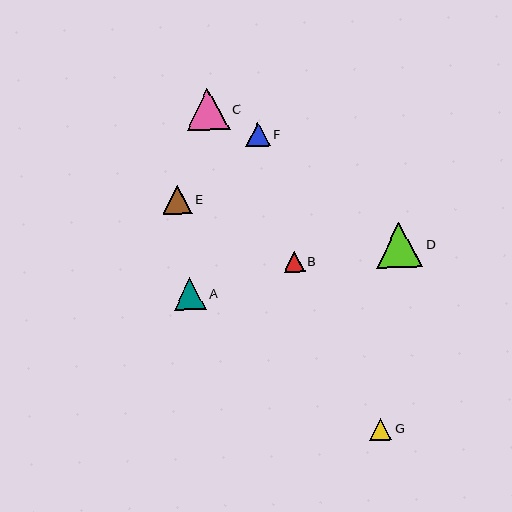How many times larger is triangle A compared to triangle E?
Triangle A is approximately 1.1 times the size of triangle E.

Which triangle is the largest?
Triangle D is the largest with a size of approximately 46 pixels.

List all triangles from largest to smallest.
From largest to smallest: D, C, A, E, F, G, B.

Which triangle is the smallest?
Triangle B is the smallest with a size of approximately 21 pixels.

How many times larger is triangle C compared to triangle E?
Triangle C is approximately 1.5 times the size of triangle E.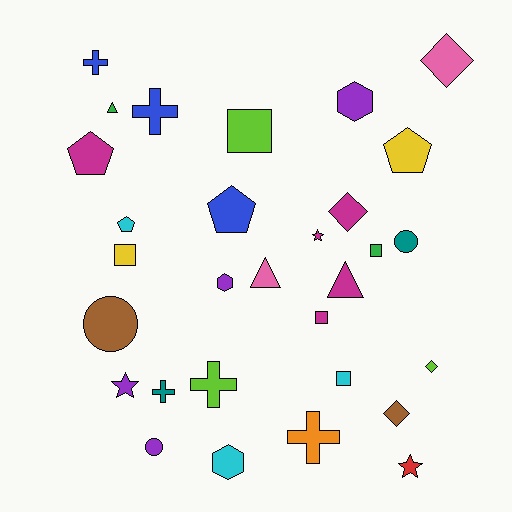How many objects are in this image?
There are 30 objects.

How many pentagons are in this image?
There are 4 pentagons.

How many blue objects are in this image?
There are 3 blue objects.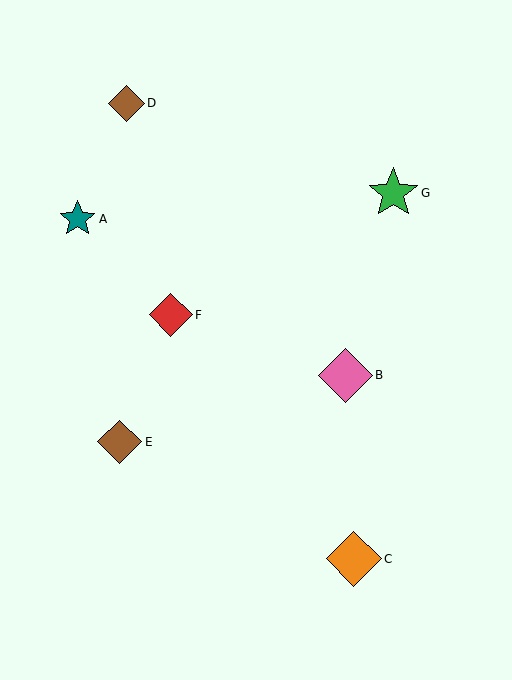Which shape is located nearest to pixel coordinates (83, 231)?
The teal star (labeled A) at (78, 219) is nearest to that location.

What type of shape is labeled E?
Shape E is a brown diamond.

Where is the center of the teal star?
The center of the teal star is at (78, 219).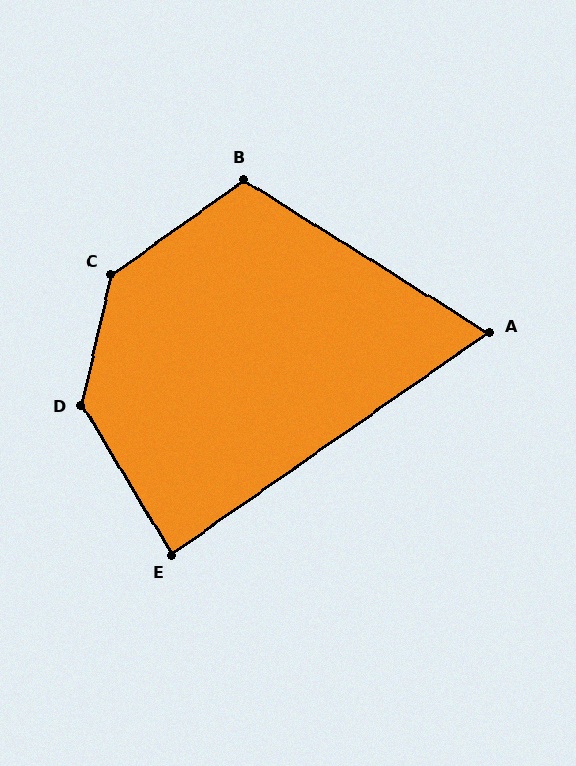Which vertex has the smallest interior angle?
A, at approximately 67 degrees.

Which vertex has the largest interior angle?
C, at approximately 138 degrees.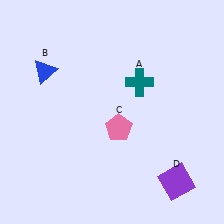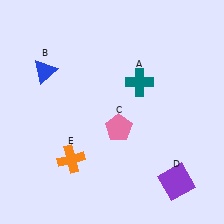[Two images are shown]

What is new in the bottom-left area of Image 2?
An orange cross (E) was added in the bottom-left area of Image 2.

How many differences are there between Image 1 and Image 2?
There is 1 difference between the two images.